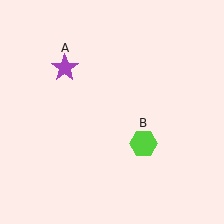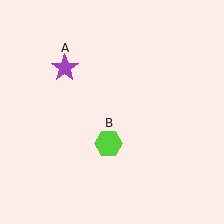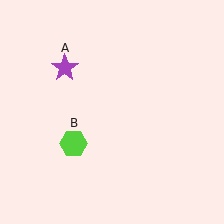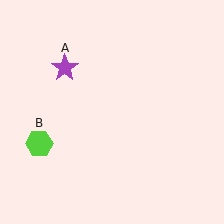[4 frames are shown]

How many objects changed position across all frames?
1 object changed position: lime hexagon (object B).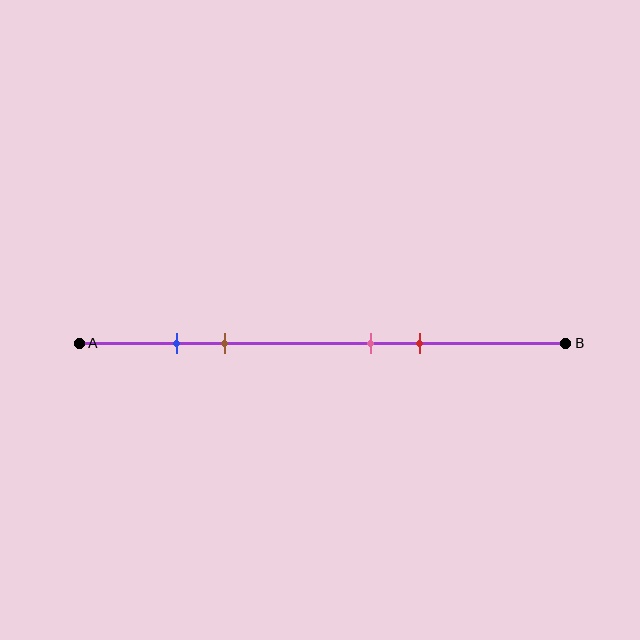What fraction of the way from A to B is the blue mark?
The blue mark is approximately 20% (0.2) of the way from A to B.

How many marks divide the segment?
There are 4 marks dividing the segment.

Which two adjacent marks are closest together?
The blue and brown marks are the closest adjacent pair.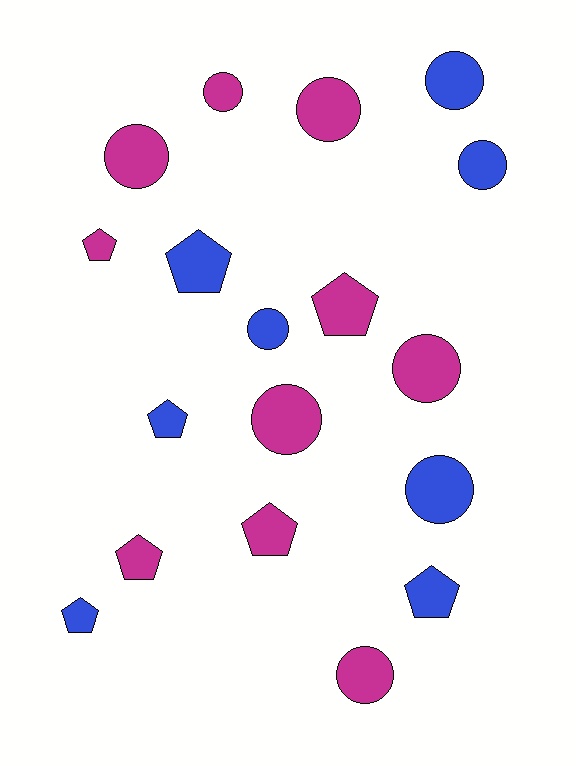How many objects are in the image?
There are 18 objects.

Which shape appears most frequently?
Circle, with 10 objects.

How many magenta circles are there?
There are 6 magenta circles.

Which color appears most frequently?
Magenta, with 10 objects.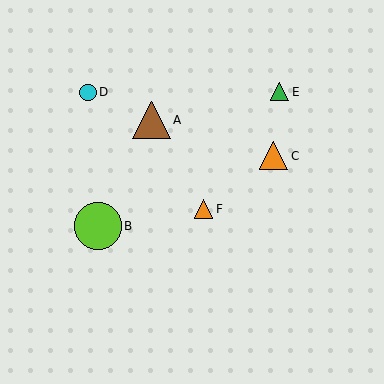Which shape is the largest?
The lime circle (labeled B) is the largest.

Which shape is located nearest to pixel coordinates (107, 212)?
The lime circle (labeled B) at (98, 226) is nearest to that location.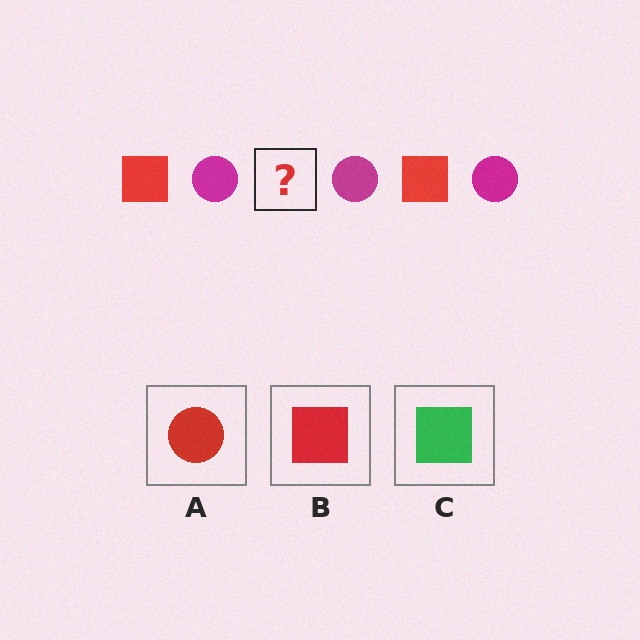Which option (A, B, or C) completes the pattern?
B.